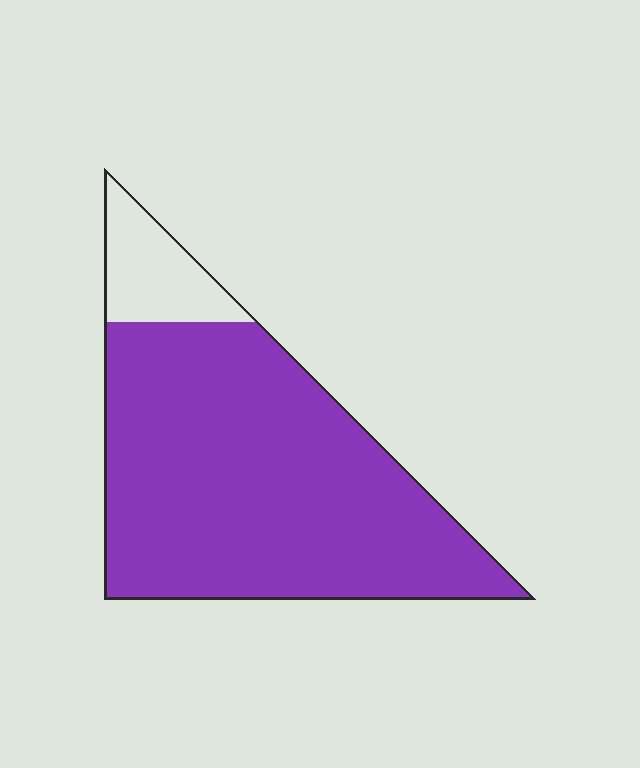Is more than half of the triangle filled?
Yes.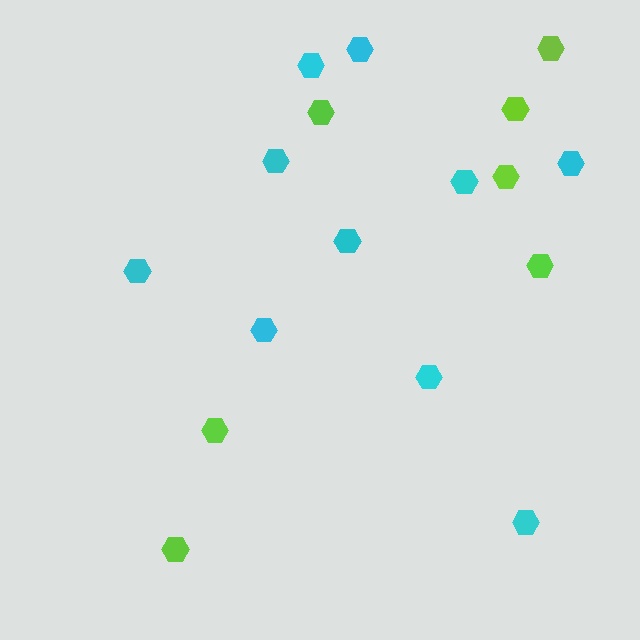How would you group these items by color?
There are 2 groups: one group of lime hexagons (7) and one group of cyan hexagons (10).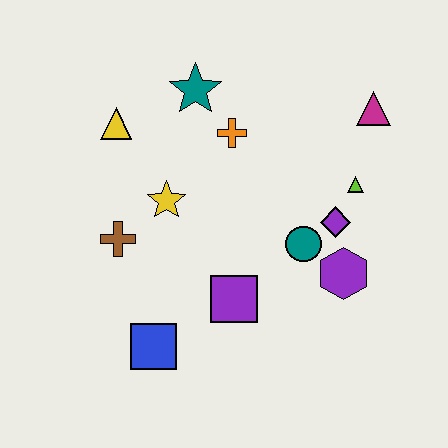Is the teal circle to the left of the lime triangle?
Yes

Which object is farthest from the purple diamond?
The yellow triangle is farthest from the purple diamond.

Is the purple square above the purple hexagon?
No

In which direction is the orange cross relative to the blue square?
The orange cross is above the blue square.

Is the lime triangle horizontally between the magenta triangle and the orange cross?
Yes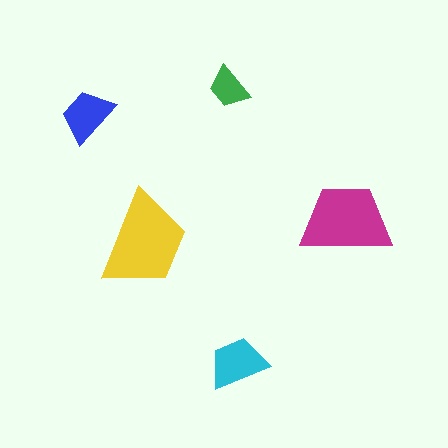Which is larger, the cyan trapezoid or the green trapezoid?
The cyan one.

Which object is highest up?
The green trapezoid is topmost.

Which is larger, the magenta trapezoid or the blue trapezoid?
The magenta one.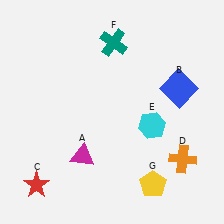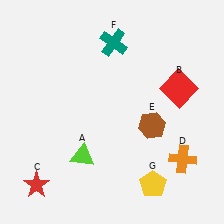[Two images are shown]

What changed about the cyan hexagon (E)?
In Image 1, E is cyan. In Image 2, it changed to brown.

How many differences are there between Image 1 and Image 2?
There are 3 differences between the two images.